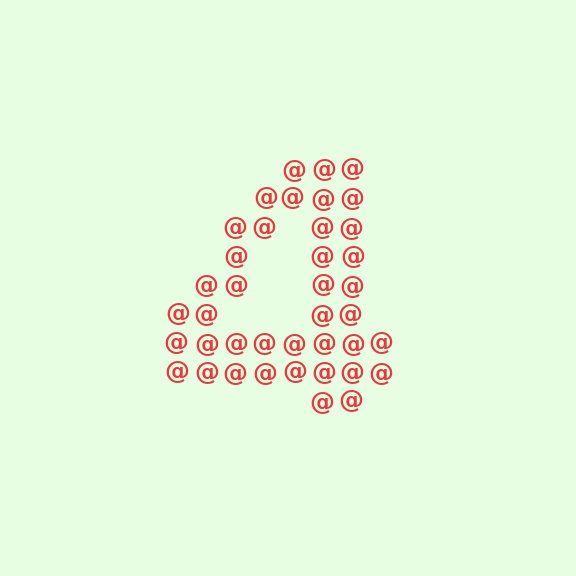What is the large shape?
The large shape is the digit 4.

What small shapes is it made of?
It is made of small at signs.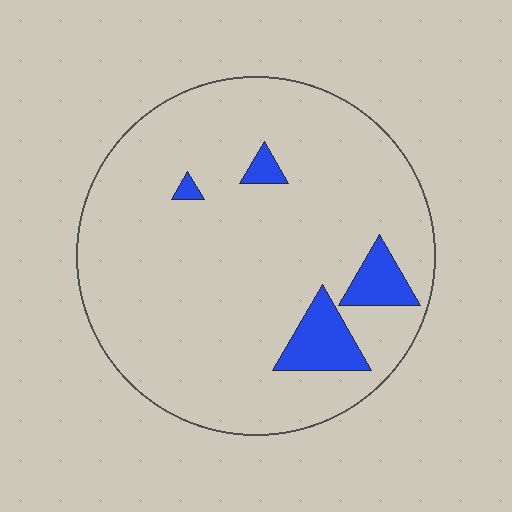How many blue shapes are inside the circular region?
4.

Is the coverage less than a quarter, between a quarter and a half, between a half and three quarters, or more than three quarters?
Less than a quarter.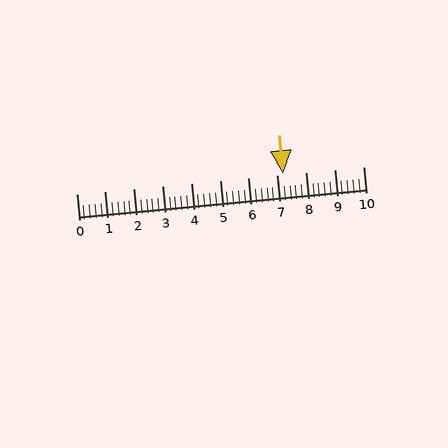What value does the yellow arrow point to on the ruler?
The yellow arrow points to approximately 7.2.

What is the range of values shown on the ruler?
The ruler shows values from 0 to 10.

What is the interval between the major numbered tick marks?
The major tick marks are spaced 1 units apart.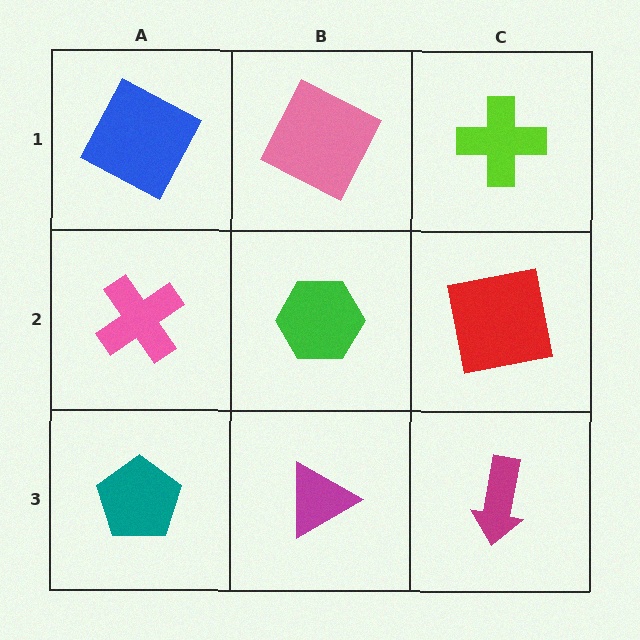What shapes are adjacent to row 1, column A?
A pink cross (row 2, column A), a pink square (row 1, column B).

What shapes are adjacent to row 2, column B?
A pink square (row 1, column B), a magenta triangle (row 3, column B), a pink cross (row 2, column A), a red square (row 2, column C).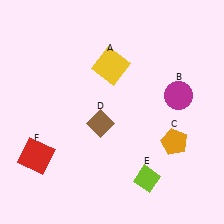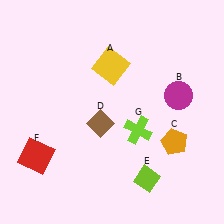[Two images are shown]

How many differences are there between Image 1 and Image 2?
There is 1 difference between the two images.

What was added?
A lime cross (G) was added in Image 2.